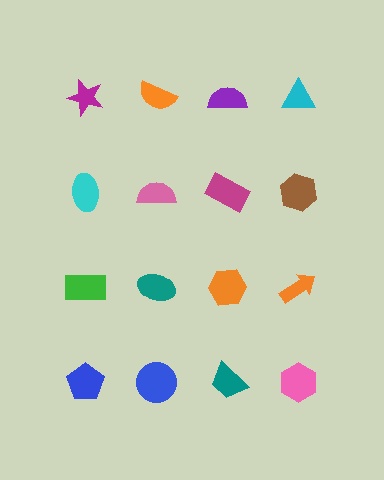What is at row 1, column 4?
A cyan triangle.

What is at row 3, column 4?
An orange arrow.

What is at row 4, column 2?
A blue circle.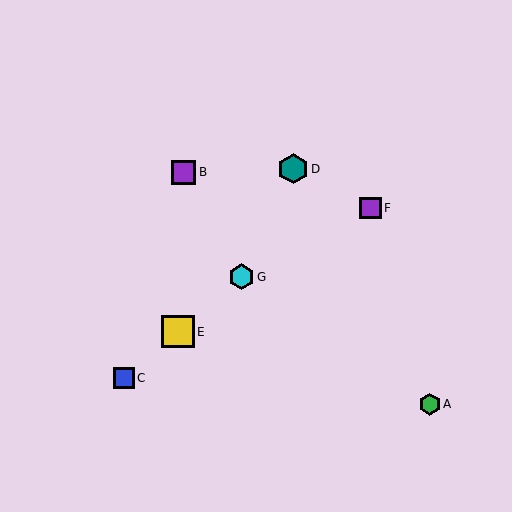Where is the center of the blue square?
The center of the blue square is at (124, 378).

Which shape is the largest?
The yellow square (labeled E) is the largest.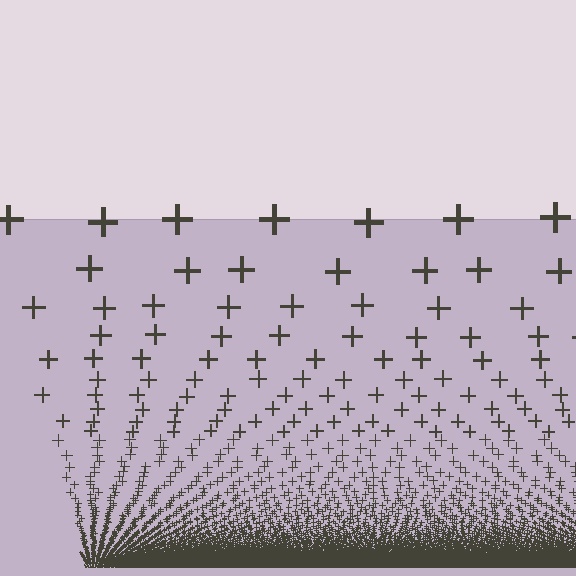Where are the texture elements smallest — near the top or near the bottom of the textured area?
Near the bottom.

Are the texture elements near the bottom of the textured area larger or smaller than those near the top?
Smaller. The gradient is inverted — elements near the bottom are smaller and denser.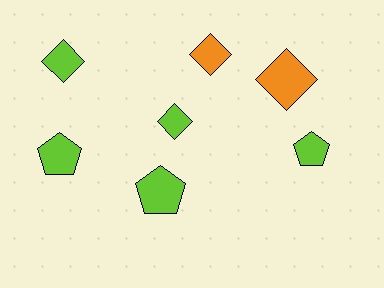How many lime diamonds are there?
There are 2 lime diamonds.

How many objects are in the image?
There are 7 objects.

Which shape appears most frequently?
Diamond, with 4 objects.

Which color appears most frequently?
Lime, with 5 objects.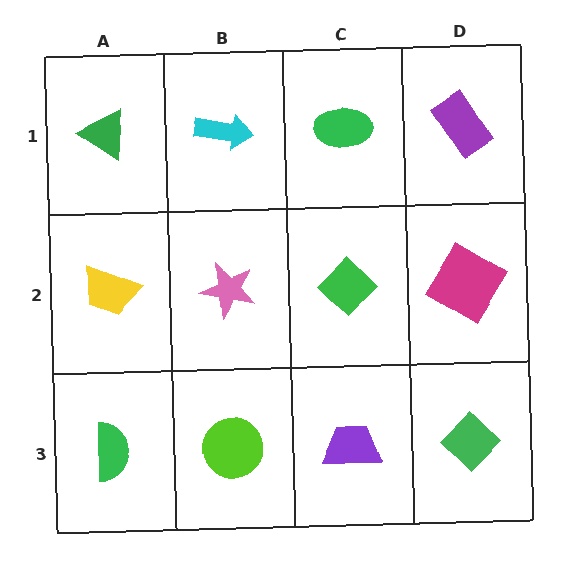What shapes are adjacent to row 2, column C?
A green ellipse (row 1, column C), a purple trapezoid (row 3, column C), a pink star (row 2, column B), a magenta diamond (row 2, column D).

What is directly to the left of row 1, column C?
A cyan arrow.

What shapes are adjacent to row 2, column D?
A purple rectangle (row 1, column D), a green diamond (row 3, column D), a green diamond (row 2, column C).